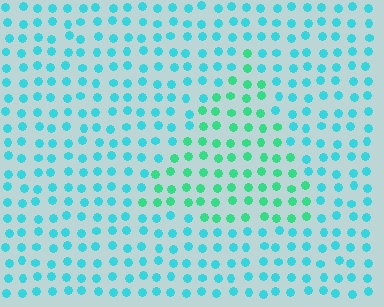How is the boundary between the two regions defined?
The boundary is defined purely by a slight shift in hue (about 34 degrees). Spacing, size, and orientation are identical on both sides.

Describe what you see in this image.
The image is filled with small cyan elements in a uniform arrangement. A triangle-shaped region is visible where the elements are tinted to a slightly different hue, forming a subtle color boundary.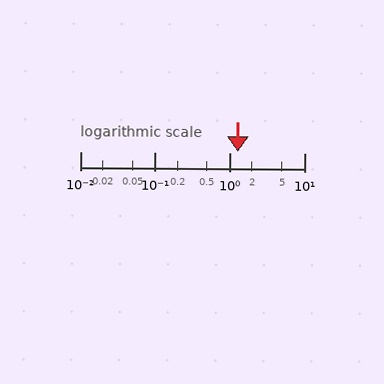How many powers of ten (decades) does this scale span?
The scale spans 3 decades, from 0.01 to 10.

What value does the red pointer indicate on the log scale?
The pointer indicates approximately 1.3.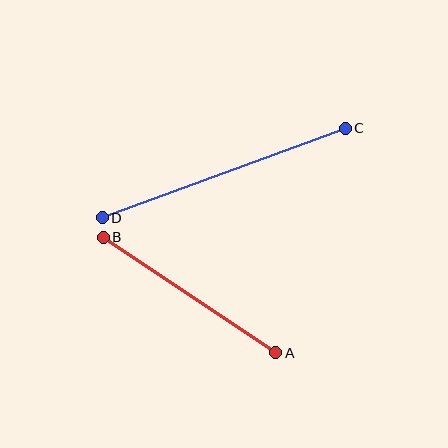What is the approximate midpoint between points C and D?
The midpoint is at approximately (224, 173) pixels.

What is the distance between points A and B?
The distance is approximately 207 pixels.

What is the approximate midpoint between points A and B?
The midpoint is at approximately (189, 295) pixels.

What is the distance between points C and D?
The distance is approximately 259 pixels.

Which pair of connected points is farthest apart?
Points C and D are farthest apart.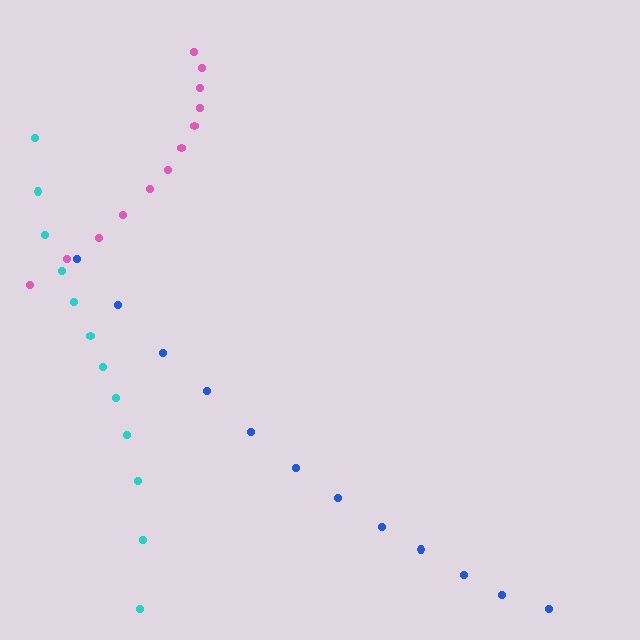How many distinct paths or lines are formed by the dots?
There are 3 distinct paths.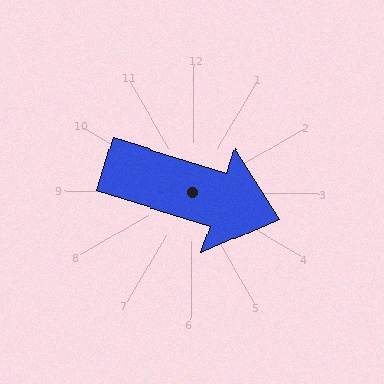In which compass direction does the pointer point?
East.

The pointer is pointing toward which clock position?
Roughly 4 o'clock.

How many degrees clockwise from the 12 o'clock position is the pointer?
Approximately 107 degrees.